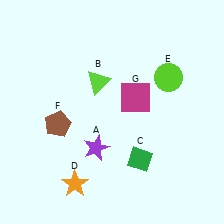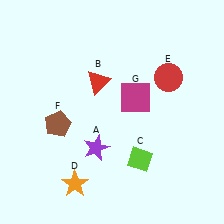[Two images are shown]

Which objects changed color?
B changed from lime to red. C changed from green to lime. E changed from lime to red.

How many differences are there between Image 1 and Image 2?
There are 3 differences between the two images.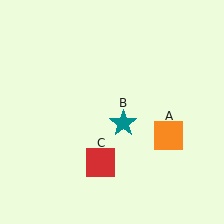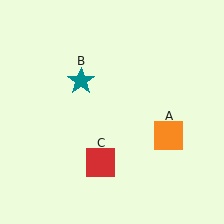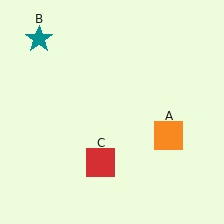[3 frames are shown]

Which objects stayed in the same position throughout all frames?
Orange square (object A) and red square (object C) remained stationary.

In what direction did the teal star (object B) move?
The teal star (object B) moved up and to the left.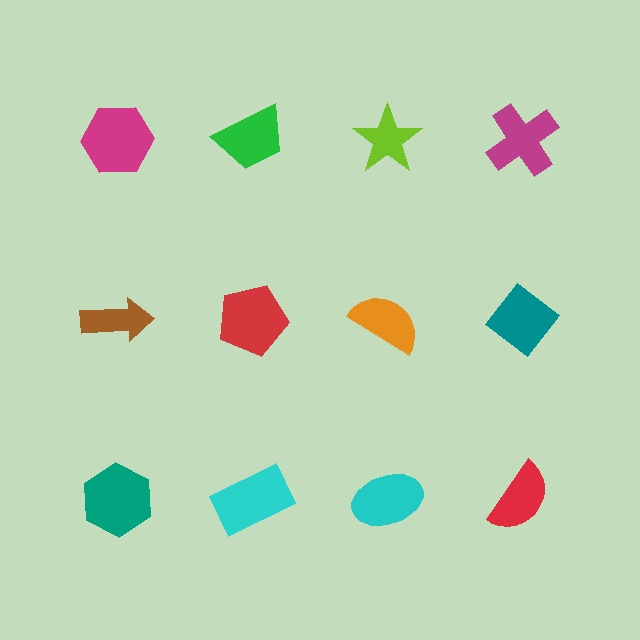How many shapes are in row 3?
4 shapes.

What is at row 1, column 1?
A magenta hexagon.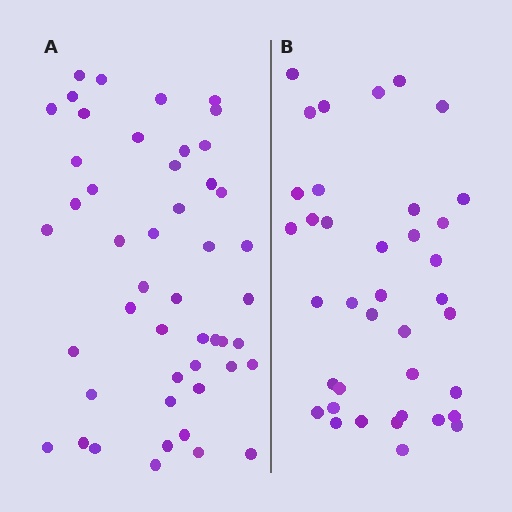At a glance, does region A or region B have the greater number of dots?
Region A (the left region) has more dots.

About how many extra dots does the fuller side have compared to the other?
Region A has roughly 10 or so more dots than region B.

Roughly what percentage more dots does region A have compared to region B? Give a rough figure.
About 25% more.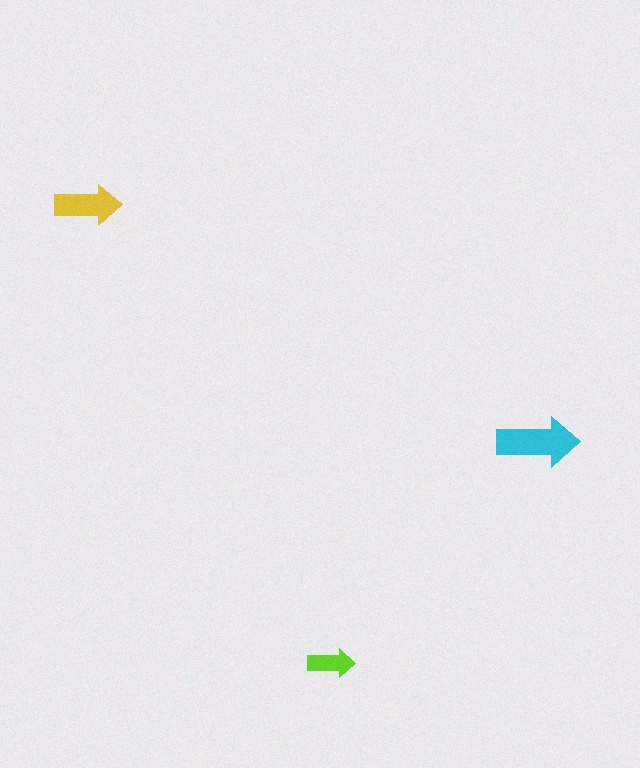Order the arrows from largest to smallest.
the cyan one, the yellow one, the lime one.